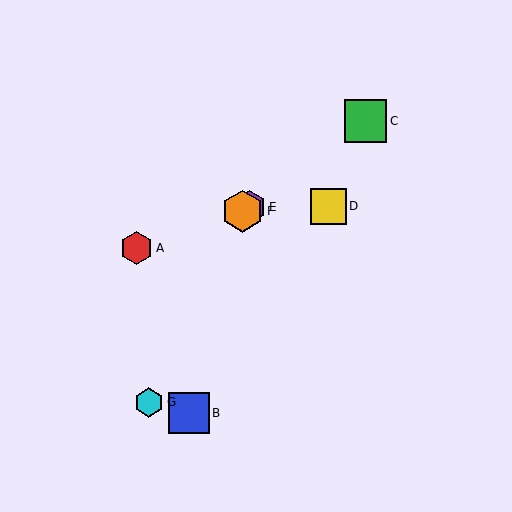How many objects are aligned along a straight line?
3 objects (C, E, F) are aligned along a straight line.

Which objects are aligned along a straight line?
Objects C, E, F are aligned along a straight line.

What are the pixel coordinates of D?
Object D is at (328, 206).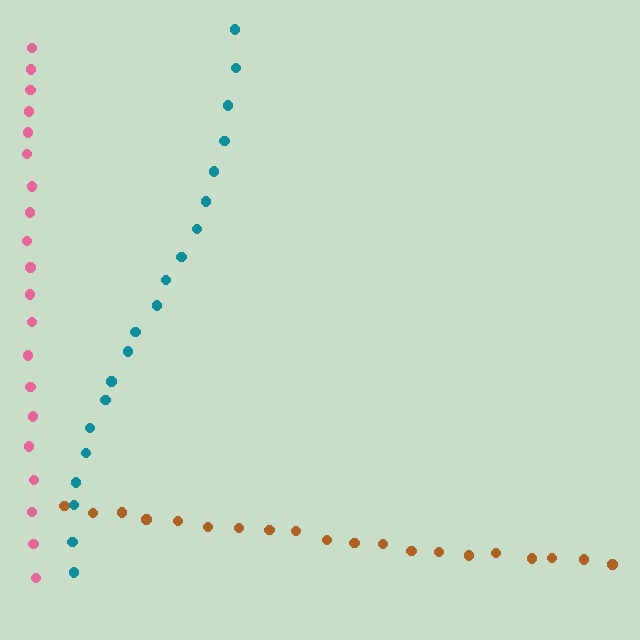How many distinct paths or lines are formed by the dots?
There are 3 distinct paths.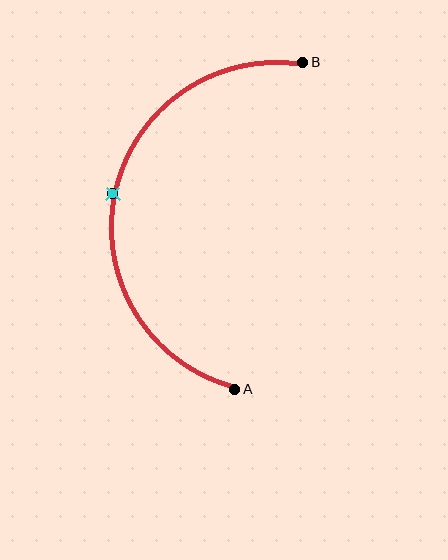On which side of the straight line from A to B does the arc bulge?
The arc bulges to the left of the straight line connecting A and B.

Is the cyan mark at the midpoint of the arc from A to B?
Yes. The cyan mark lies on the arc at equal arc-length from both A and B — it is the arc midpoint.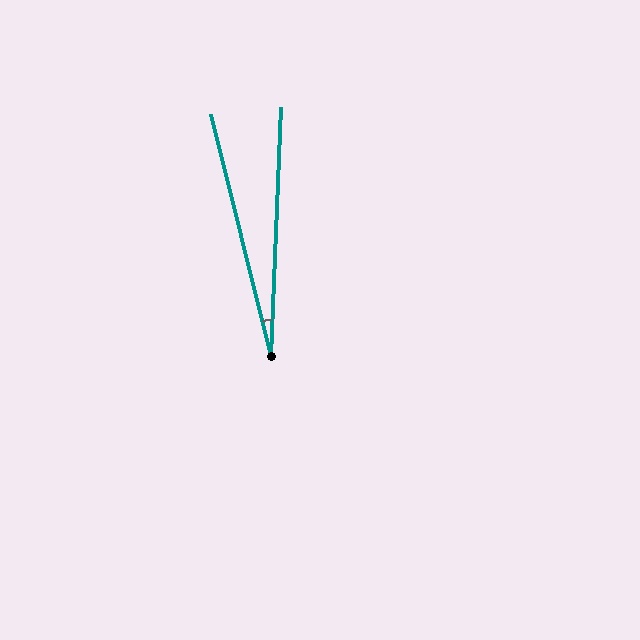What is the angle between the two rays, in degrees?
Approximately 16 degrees.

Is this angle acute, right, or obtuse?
It is acute.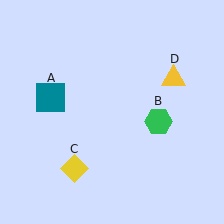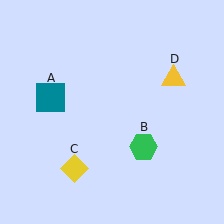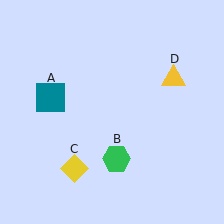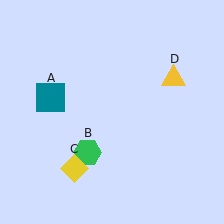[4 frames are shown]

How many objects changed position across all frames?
1 object changed position: green hexagon (object B).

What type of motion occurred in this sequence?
The green hexagon (object B) rotated clockwise around the center of the scene.